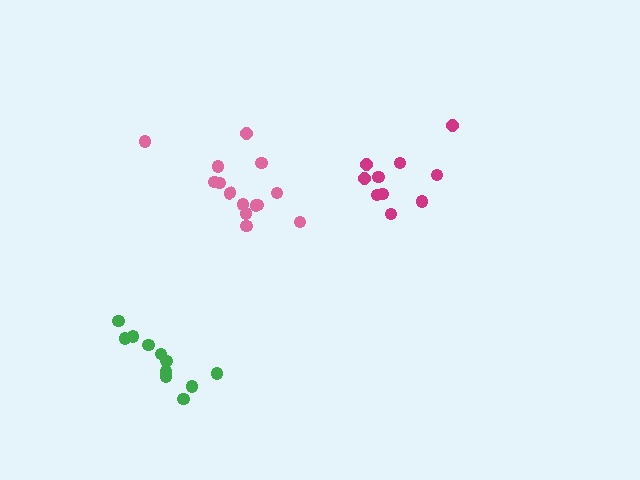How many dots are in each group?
Group 1: 10 dots, Group 2: 14 dots, Group 3: 11 dots (35 total).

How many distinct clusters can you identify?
There are 3 distinct clusters.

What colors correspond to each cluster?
The clusters are colored: magenta, pink, green.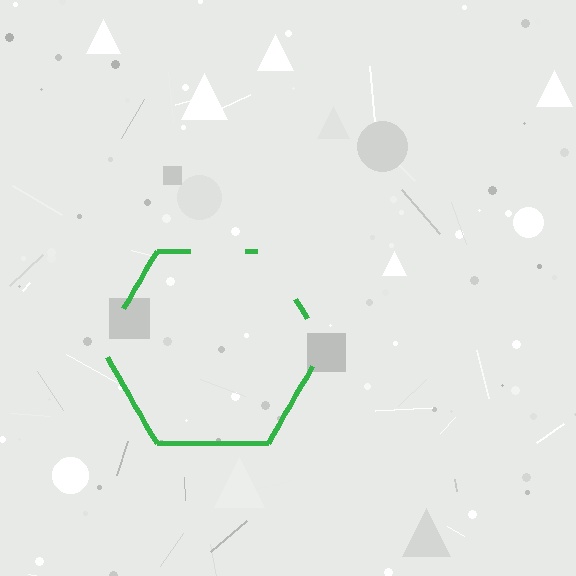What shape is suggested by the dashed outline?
The dashed outline suggests a hexagon.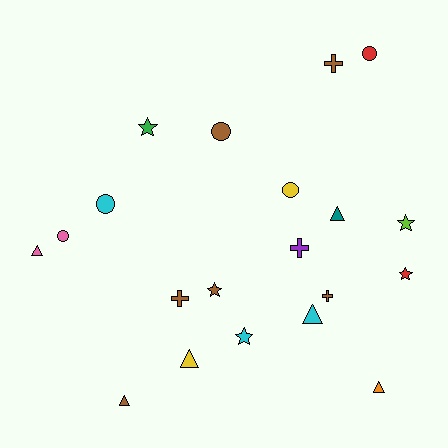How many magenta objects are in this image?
There are no magenta objects.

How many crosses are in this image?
There are 4 crosses.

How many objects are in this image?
There are 20 objects.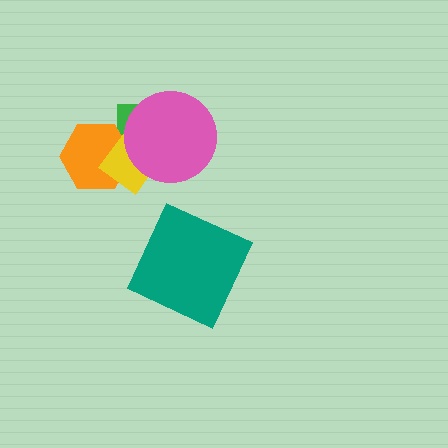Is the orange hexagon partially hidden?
Yes, it is partially covered by another shape.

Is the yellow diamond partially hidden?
Yes, it is partially covered by another shape.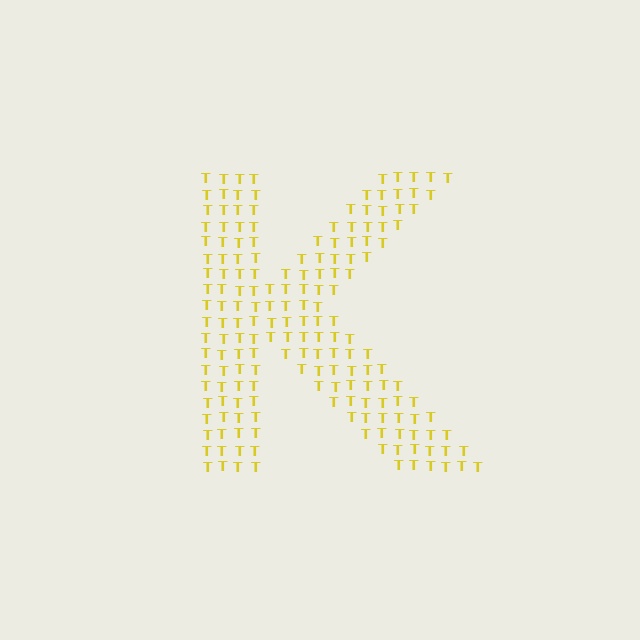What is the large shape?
The large shape is the letter K.